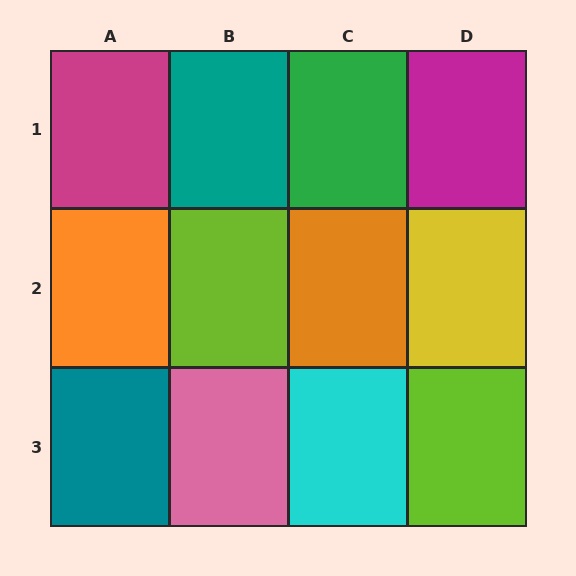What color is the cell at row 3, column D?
Lime.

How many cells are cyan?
1 cell is cyan.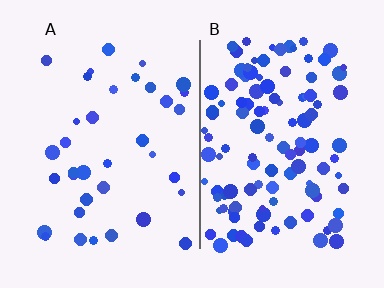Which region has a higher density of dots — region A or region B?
B (the right).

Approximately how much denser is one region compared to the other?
Approximately 3.2× — region B over region A.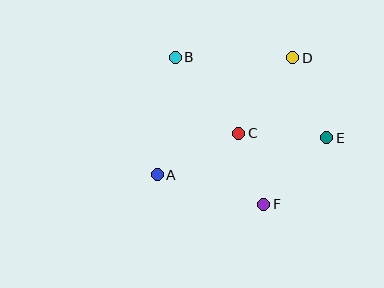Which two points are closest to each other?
Points C and F are closest to each other.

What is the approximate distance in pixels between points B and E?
The distance between B and E is approximately 172 pixels.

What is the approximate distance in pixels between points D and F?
The distance between D and F is approximately 149 pixels.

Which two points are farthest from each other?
Points A and D are farthest from each other.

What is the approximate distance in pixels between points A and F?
The distance between A and F is approximately 111 pixels.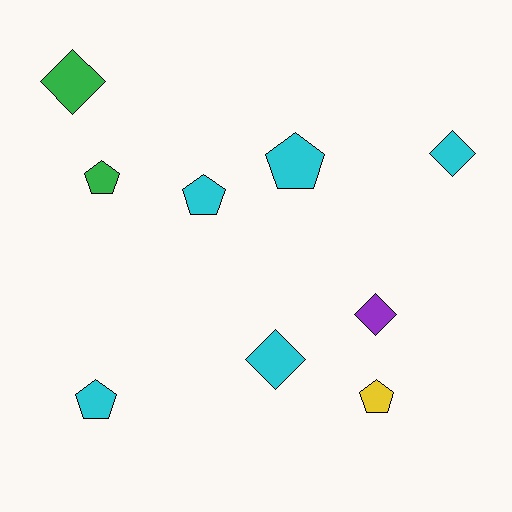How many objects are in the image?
There are 9 objects.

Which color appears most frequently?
Cyan, with 5 objects.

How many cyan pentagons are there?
There are 3 cyan pentagons.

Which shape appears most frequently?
Pentagon, with 5 objects.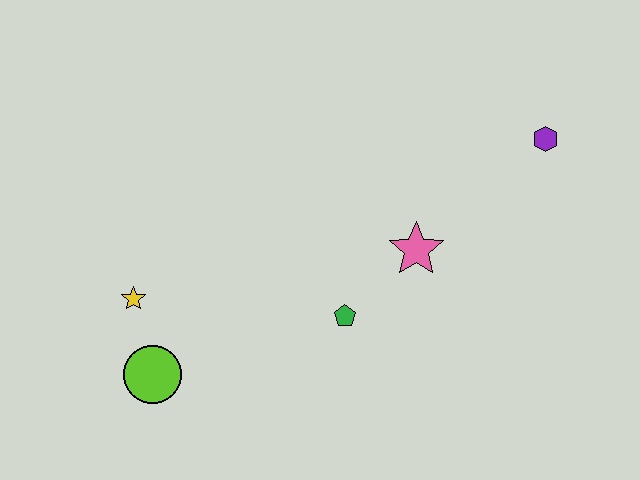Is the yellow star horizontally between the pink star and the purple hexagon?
No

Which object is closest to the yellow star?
The lime circle is closest to the yellow star.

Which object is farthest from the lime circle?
The purple hexagon is farthest from the lime circle.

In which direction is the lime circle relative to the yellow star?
The lime circle is below the yellow star.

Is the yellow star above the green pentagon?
Yes